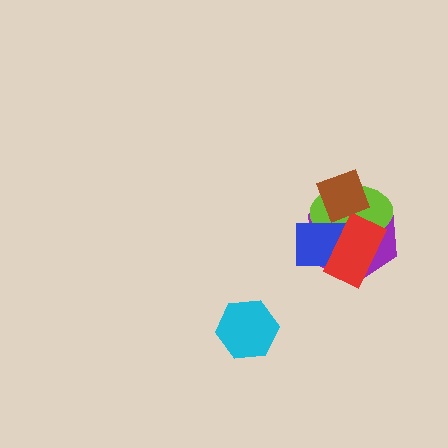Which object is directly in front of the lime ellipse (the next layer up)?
The blue rectangle is directly in front of the lime ellipse.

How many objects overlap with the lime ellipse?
4 objects overlap with the lime ellipse.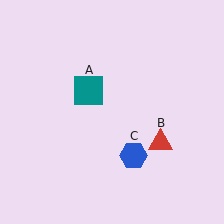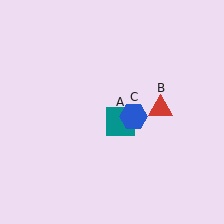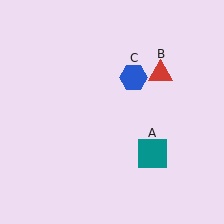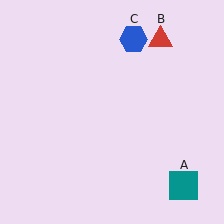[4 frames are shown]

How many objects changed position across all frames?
3 objects changed position: teal square (object A), red triangle (object B), blue hexagon (object C).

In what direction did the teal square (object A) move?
The teal square (object A) moved down and to the right.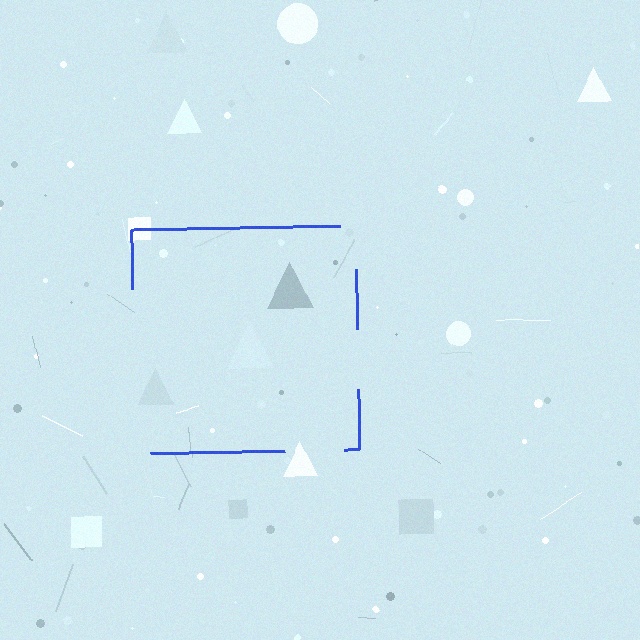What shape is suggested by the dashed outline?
The dashed outline suggests a square.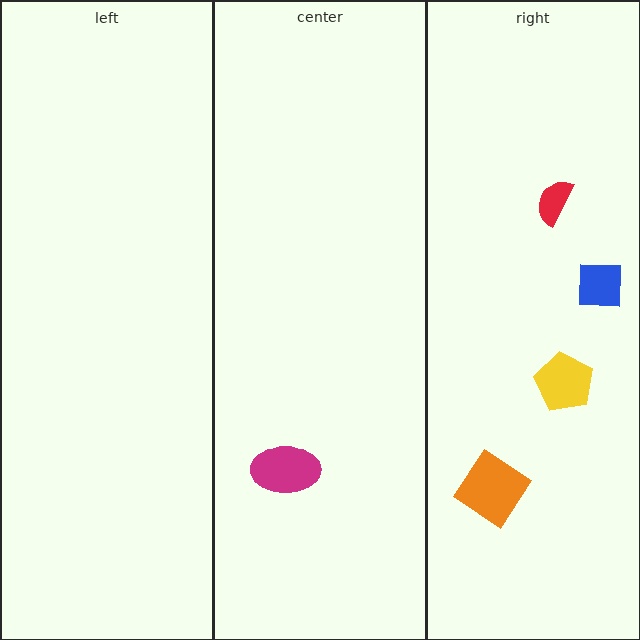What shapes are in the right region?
The blue square, the red semicircle, the yellow pentagon, the orange diamond.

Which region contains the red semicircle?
The right region.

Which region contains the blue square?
The right region.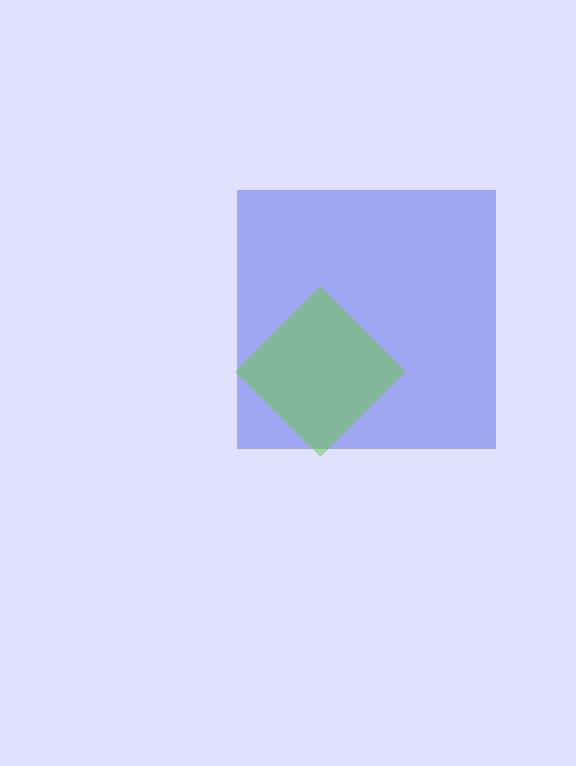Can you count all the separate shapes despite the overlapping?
Yes, there are 2 separate shapes.